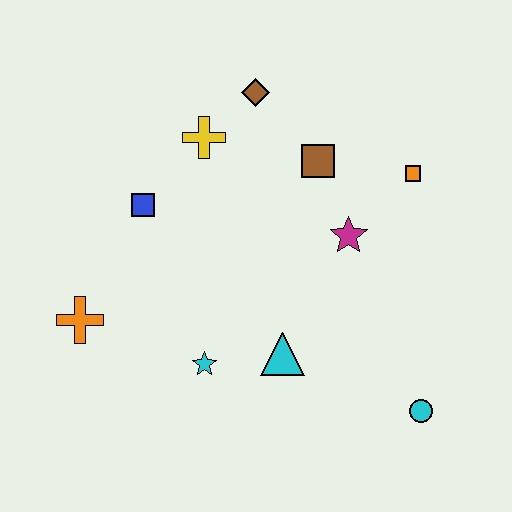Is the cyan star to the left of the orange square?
Yes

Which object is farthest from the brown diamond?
The cyan circle is farthest from the brown diamond.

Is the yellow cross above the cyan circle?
Yes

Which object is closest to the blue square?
The yellow cross is closest to the blue square.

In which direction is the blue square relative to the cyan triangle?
The blue square is above the cyan triangle.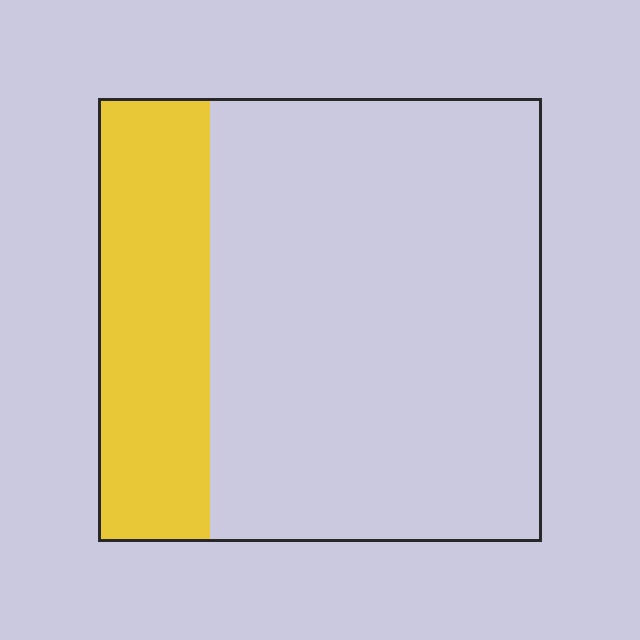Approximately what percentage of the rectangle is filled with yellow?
Approximately 25%.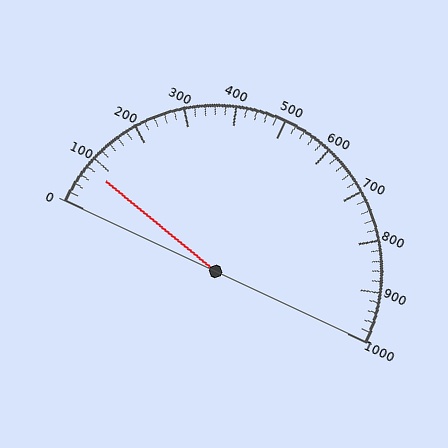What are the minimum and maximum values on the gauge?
The gauge ranges from 0 to 1000.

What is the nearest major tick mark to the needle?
The nearest major tick mark is 100.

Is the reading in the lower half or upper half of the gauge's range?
The reading is in the lower half of the range (0 to 1000).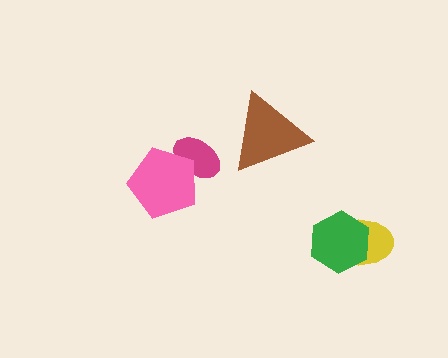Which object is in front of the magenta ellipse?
The pink pentagon is in front of the magenta ellipse.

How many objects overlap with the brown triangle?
0 objects overlap with the brown triangle.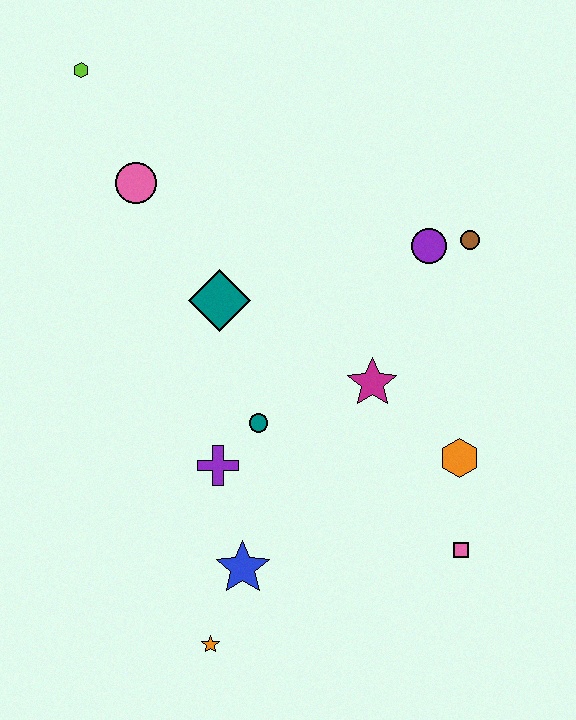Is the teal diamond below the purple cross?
No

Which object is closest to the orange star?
The blue star is closest to the orange star.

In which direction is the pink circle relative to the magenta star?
The pink circle is to the left of the magenta star.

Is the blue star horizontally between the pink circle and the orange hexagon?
Yes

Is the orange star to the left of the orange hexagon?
Yes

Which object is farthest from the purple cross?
The lime hexagon is farthest from the purple cross.